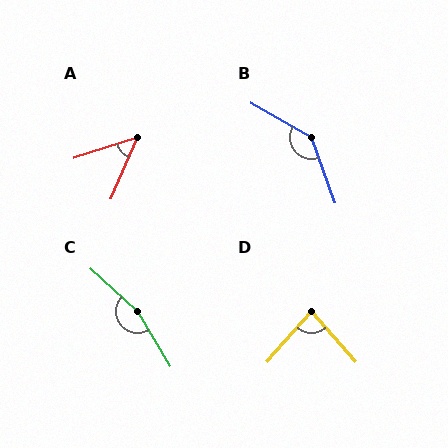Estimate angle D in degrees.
Approximately 83 degrees.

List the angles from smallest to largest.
A (49°), D (83°), B (139°), C (164°).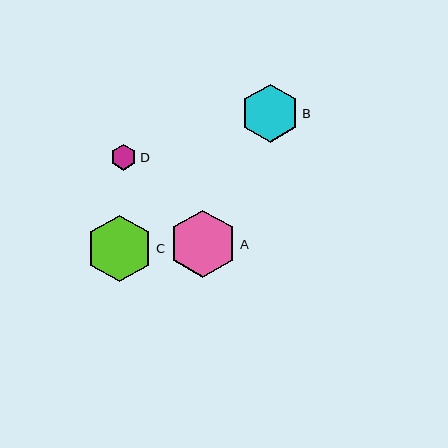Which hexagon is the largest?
Hexagon A is the largest with a size of approximately 68 pixels.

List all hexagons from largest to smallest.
From largest to smallest: A, C, B, D.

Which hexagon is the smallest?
Hexagon D is the smallest with a size of approximately 26 pixels.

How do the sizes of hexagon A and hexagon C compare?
Hexagon A and hexagon C are approximately the same size.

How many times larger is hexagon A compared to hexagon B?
Hexagon A is approximately 1.2 times the size of hexagon B.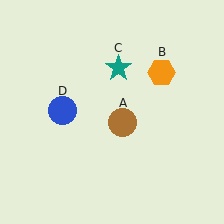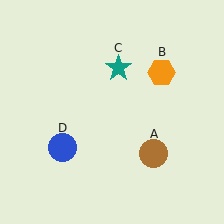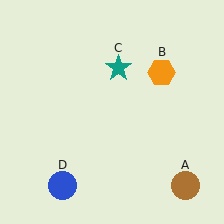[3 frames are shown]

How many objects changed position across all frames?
2 objects changed position: brown circle (object A), blue circle (object D).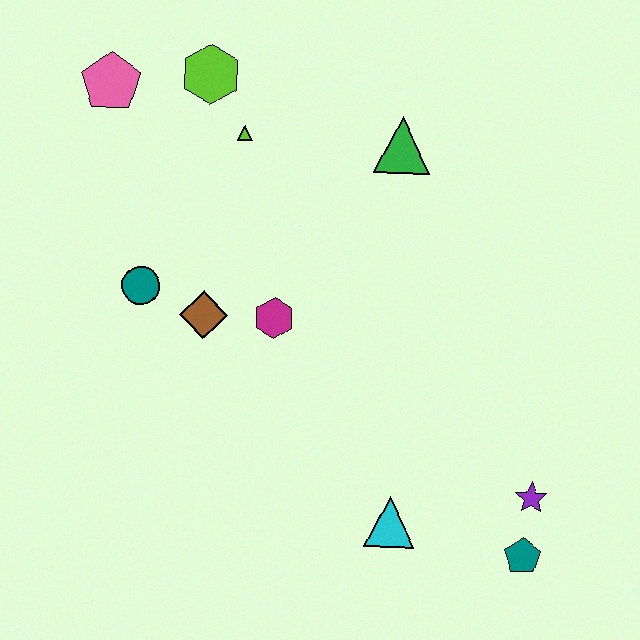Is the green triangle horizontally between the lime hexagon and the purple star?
Yes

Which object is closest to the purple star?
The teal pentagon is closest to the purple star.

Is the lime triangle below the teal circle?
No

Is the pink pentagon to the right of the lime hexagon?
No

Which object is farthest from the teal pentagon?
The pink pentagon is farthest from the teal pentagon.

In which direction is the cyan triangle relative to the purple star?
The cyan triangle is to the left of the purple star.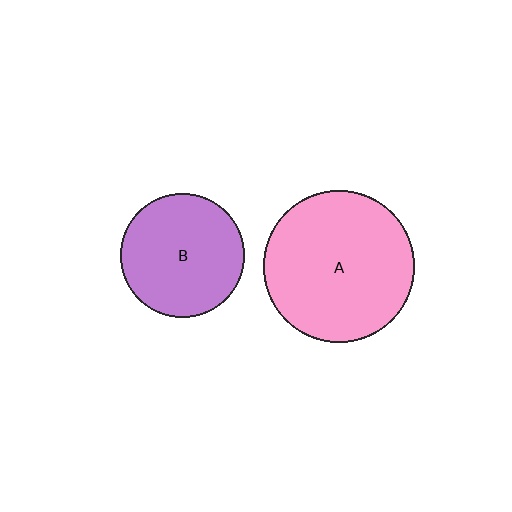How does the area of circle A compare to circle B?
Approximately 1.5 times.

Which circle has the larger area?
Circle A (pink).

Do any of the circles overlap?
No, none of the circles overlap.